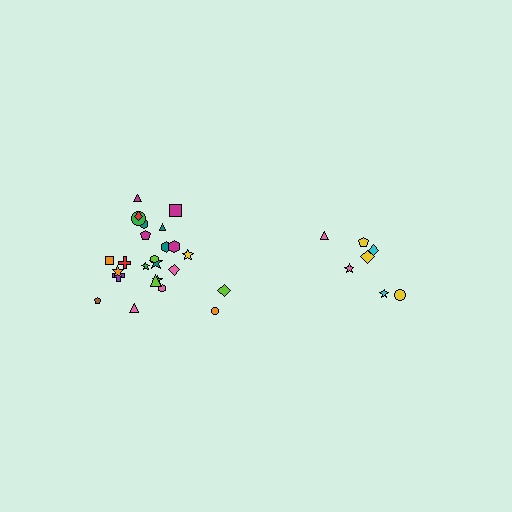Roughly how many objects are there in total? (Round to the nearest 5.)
Roughly 30 objects in total.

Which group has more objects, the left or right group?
The left group.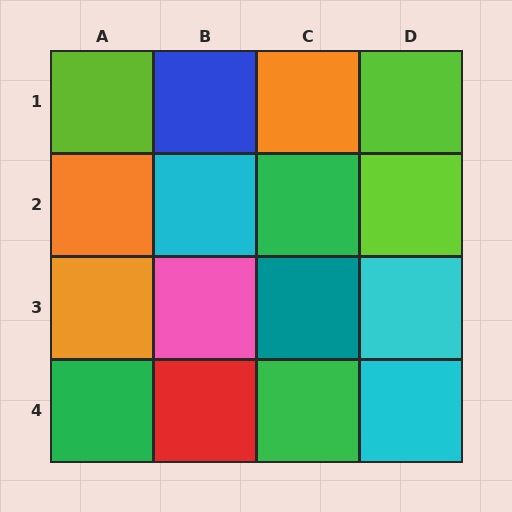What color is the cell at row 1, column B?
Blue.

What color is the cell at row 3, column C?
Teal.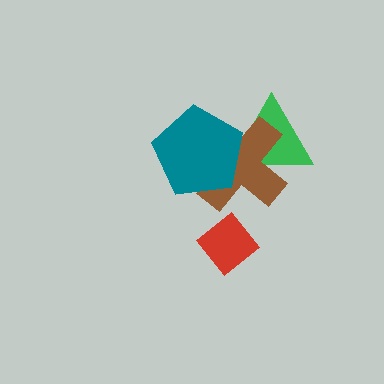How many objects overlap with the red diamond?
0 objects overlap with the red diamond.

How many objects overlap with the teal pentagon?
2 objects overlap with the teal pentagon.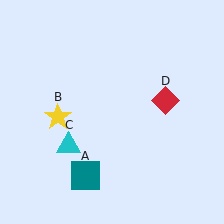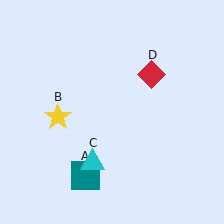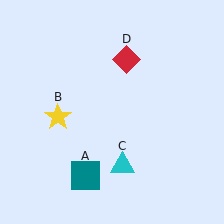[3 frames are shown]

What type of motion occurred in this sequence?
The cyan triangle (object C), red diamond (object D) rotated counterclockwise around the center of the scene.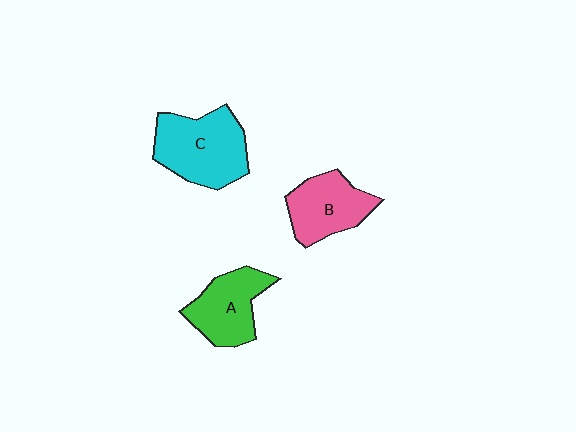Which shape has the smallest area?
Shape B (pink).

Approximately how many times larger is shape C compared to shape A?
Approximately 1.3 times.